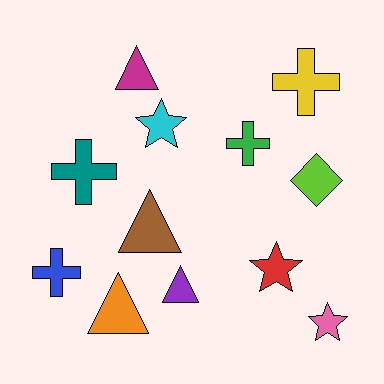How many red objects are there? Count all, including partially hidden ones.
There is 1 red object.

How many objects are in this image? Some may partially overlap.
There are 12 objects.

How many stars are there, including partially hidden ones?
There are 3 stars.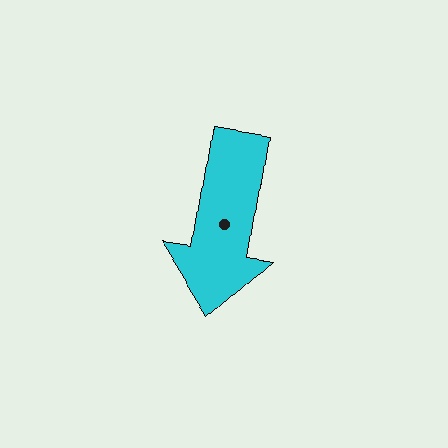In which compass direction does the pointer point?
South.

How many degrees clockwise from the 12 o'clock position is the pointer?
Approximately 189 degrees.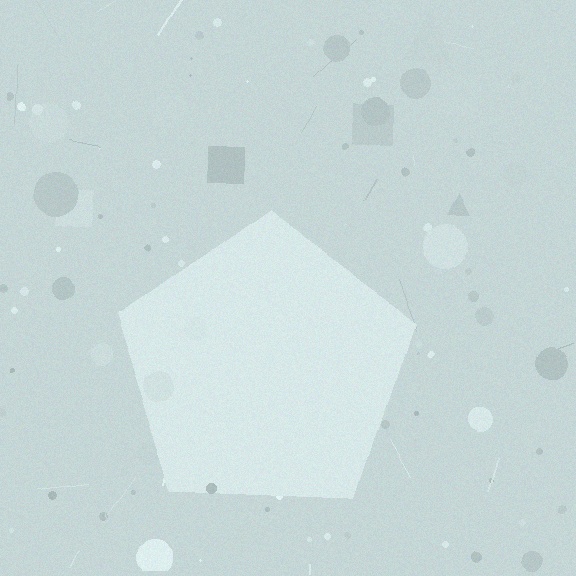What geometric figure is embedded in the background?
A pentagon is embedded in the background.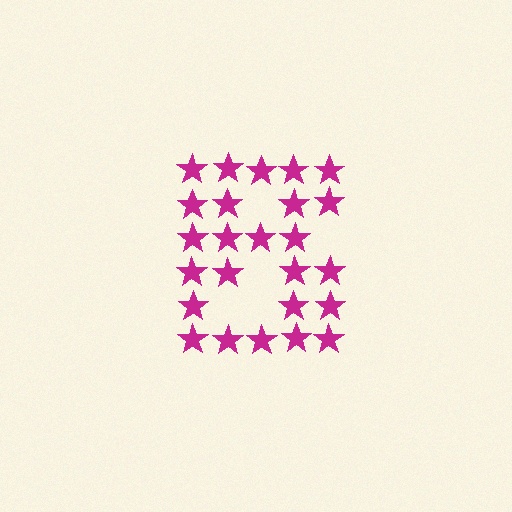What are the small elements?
The small elements are stars.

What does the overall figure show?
The overall figure shows the digit 8.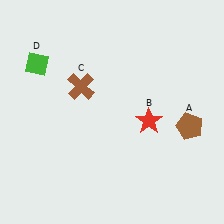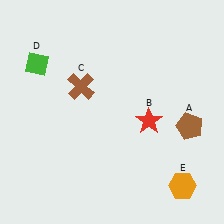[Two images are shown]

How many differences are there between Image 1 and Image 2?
There is 1 difference between the two images.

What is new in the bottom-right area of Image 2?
An orange hexagon (E) was added in the bottom-right area of Image 2.